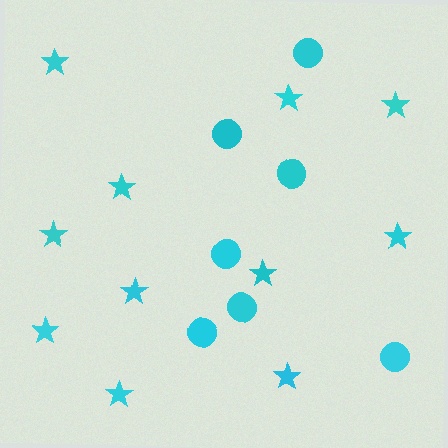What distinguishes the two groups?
There are 2 groups: one group of circles (7) and one group of stars (11).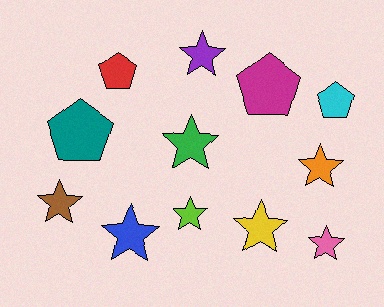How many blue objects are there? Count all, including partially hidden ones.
There is 1 blue object.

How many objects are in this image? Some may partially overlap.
There are 12 objects.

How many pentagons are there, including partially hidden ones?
There are 4 pentagons.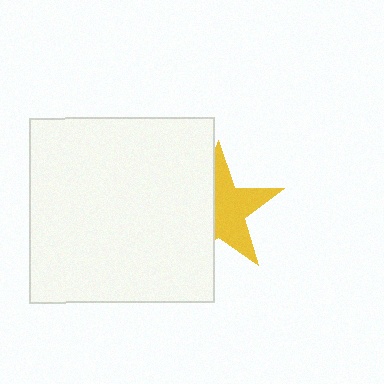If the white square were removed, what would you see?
You would see the complete yellow star.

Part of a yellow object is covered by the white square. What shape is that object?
It is a star.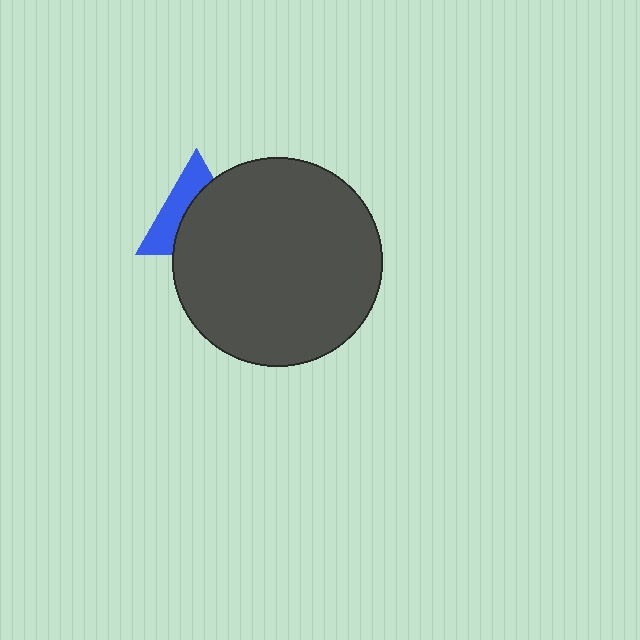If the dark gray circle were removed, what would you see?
You would see the complete blue triangle.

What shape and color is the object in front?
The object in front is a dark gray circle.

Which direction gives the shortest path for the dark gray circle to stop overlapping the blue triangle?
Moving toward the lower-right gives the shortest separation.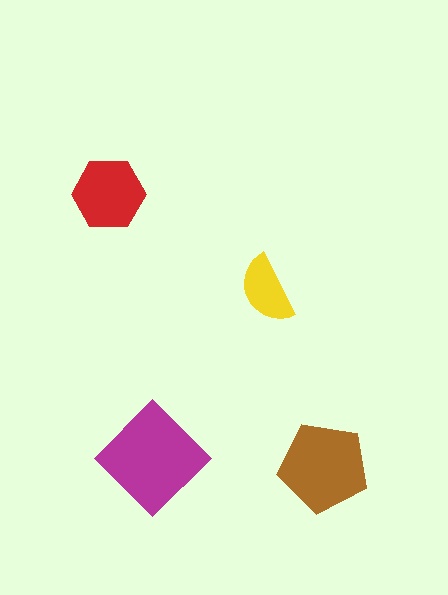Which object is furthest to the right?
The brown pentagon is rightmost.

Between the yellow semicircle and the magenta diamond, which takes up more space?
The magenta diamond.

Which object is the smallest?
The yellow semicircle.